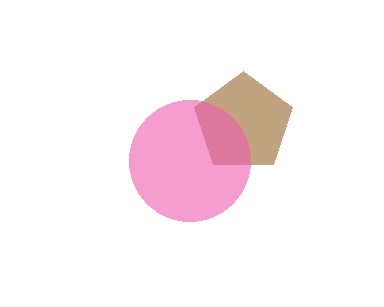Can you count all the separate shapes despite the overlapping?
Yes, there are 2 separate shapes.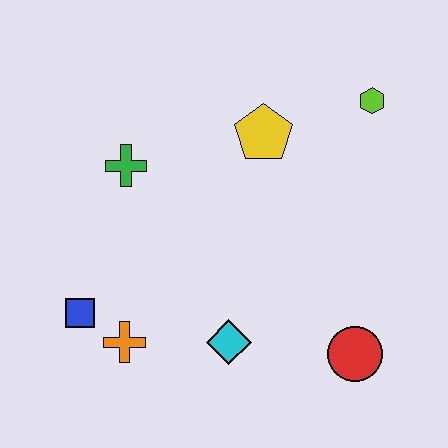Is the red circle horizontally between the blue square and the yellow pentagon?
No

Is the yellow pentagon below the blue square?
No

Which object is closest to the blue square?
The orange cross is closest to the blue square.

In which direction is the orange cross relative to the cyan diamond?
The orange cross is to the left of the cyan diamond.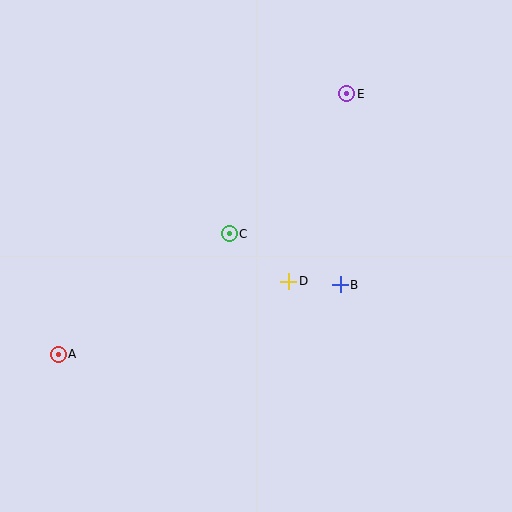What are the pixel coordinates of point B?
Point B is at (340, 285).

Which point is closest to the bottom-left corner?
Point A is closest to the bottom-left corner.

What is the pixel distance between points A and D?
The distance between A and D is 242 pixels.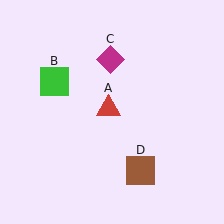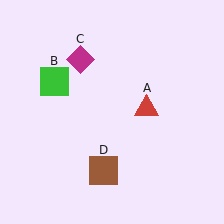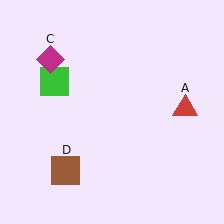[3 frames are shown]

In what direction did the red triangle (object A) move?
The red triangle (object A) moved right.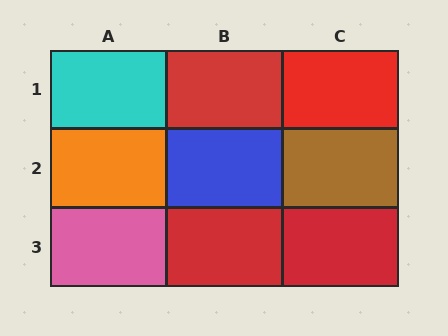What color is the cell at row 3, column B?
Red.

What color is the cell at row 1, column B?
Red.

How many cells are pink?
1 cell is pink.